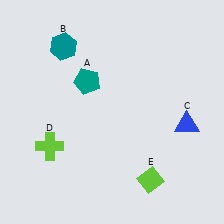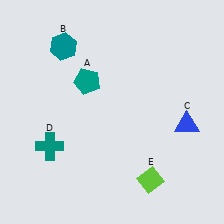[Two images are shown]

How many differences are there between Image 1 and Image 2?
There is 1 difference between the two images.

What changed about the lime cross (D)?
In Image 1, D is lime. In Image 2, it changed to teal.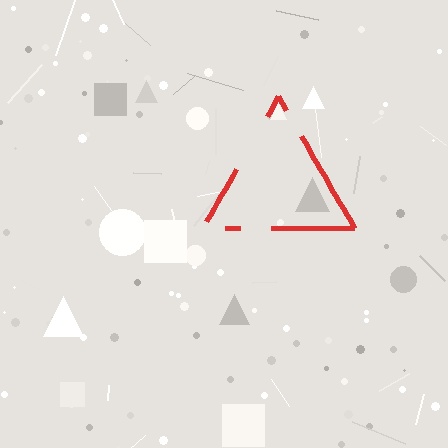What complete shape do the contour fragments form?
The contour fragments form a triangle.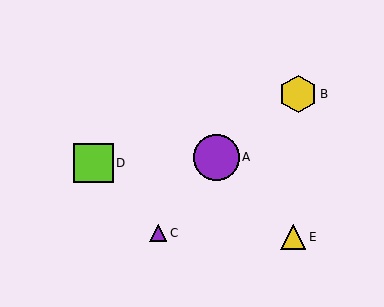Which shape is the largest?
The purple circle (labeled A) is the largest.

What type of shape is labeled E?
Shape E is a yellow triangle.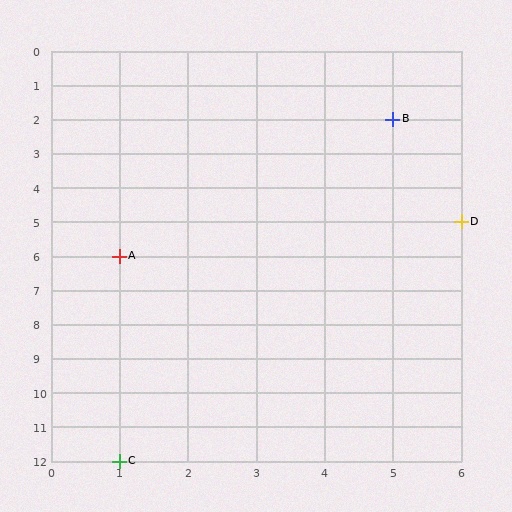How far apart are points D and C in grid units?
Points D and C are 5 columns and 7 rows apart (about 8.6 grid units diagonally).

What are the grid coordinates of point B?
Point B is at grid coordinates (5, 2).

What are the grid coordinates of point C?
Point C is at grid coordinates (1, 12).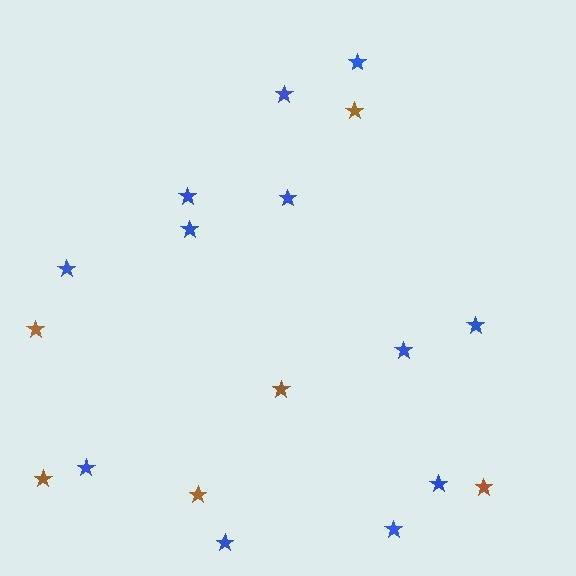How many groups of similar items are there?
There are 2 groups: one group of blue stars (12) and one group of brown stars (6).